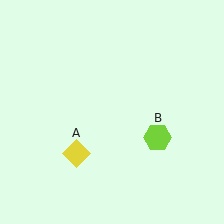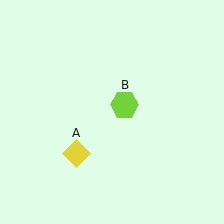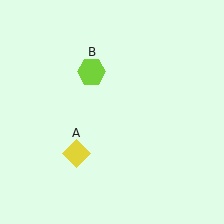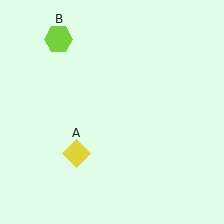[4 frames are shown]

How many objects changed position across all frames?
1 object changed position: lime hexagon (object B).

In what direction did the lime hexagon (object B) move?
The lime hexagon (object B) moved up and to the left.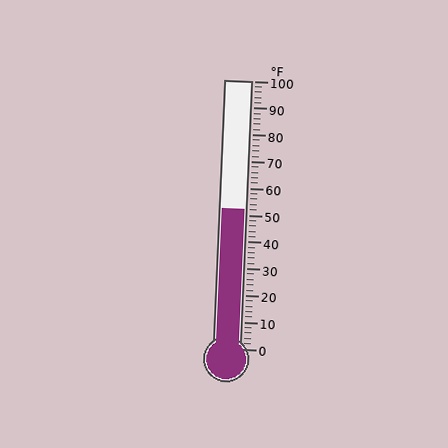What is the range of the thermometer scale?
The thermometer scale ranges from 0°F to 100°F.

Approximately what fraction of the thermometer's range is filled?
The thermometer is filled to approximately 50% of its range.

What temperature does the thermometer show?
The thermometer shows approximately 52°F.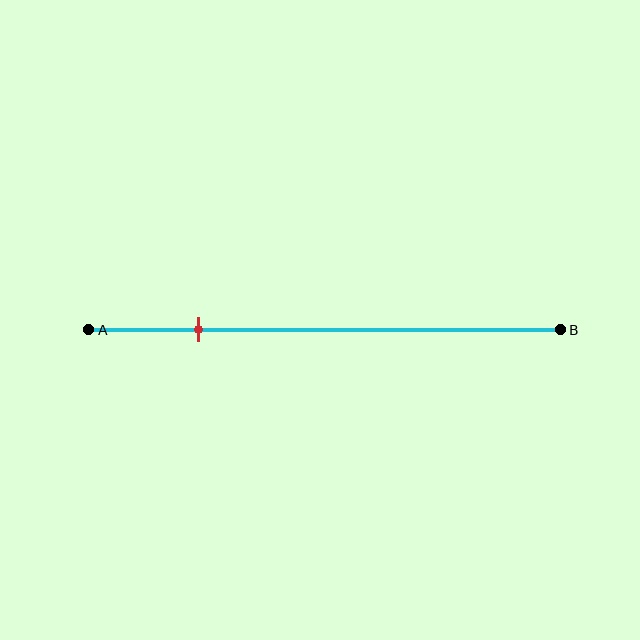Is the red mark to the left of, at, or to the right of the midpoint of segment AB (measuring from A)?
The red mark is to the left of the midpoint of segment AB.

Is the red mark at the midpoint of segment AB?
No, the mark is at about 25% from A, not at the 50% midpoint.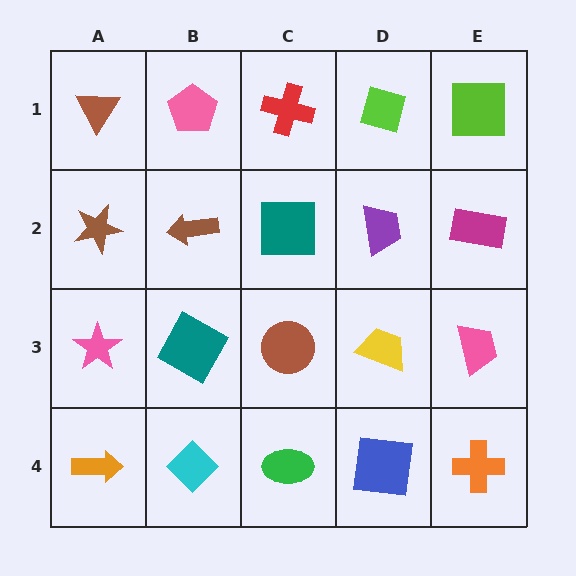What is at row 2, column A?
A brown star.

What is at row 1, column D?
A lime diamond.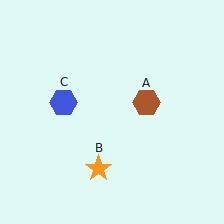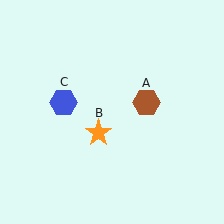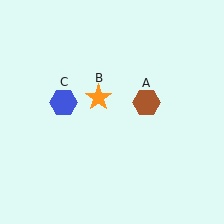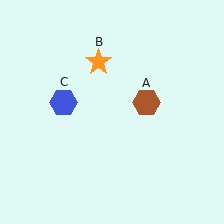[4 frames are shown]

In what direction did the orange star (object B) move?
The orange star (object B) moved up.